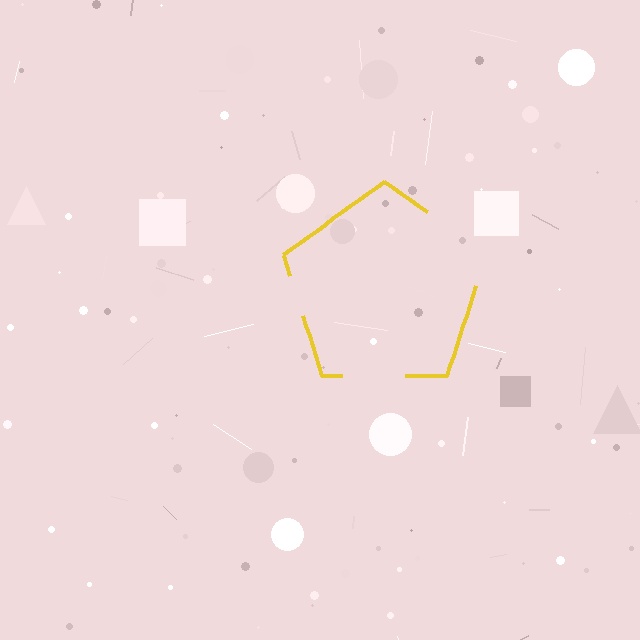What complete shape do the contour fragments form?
The contour fragments form a pentagon.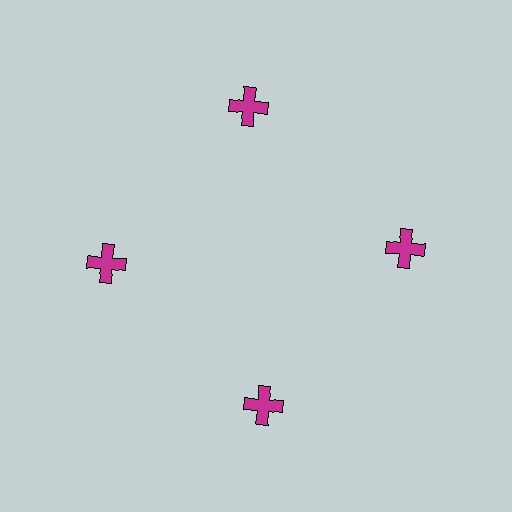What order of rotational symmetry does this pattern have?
This pattern has 4-fold rotational symmetry.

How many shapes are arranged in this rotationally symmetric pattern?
There are 4 shapes, arranged in 4 groups of 1.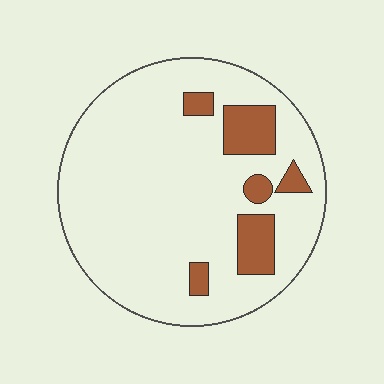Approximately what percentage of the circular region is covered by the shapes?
Approximately 15%.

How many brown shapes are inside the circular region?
6.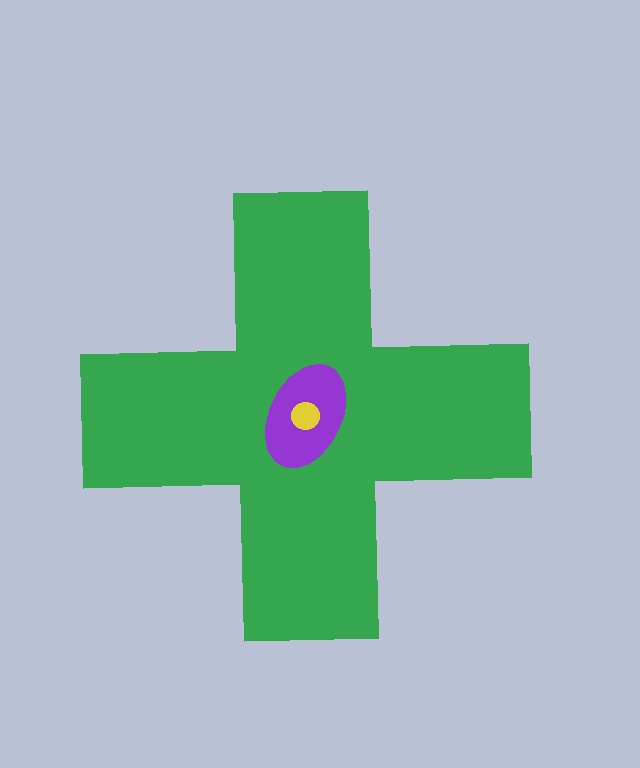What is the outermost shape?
The green cross.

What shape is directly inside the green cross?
The purple ellipse.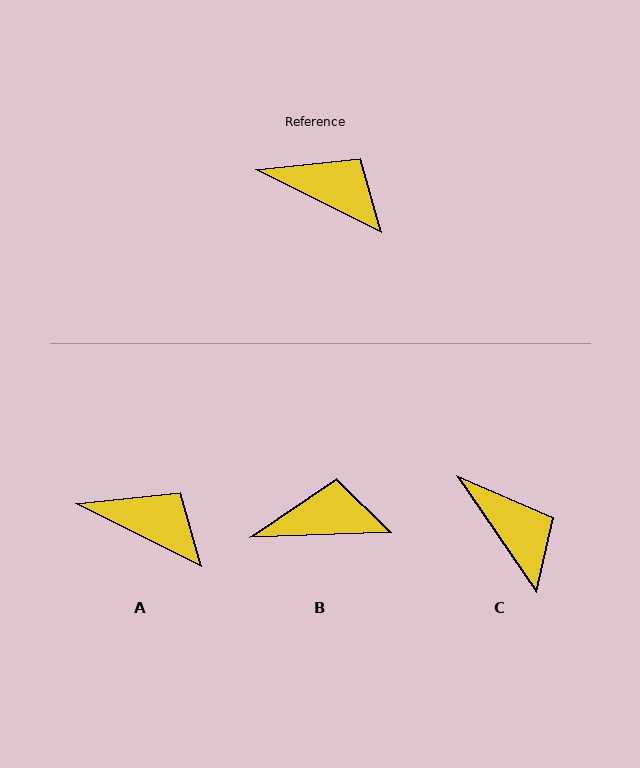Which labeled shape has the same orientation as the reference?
A.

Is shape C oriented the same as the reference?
No, it is off by about 29 degrees.